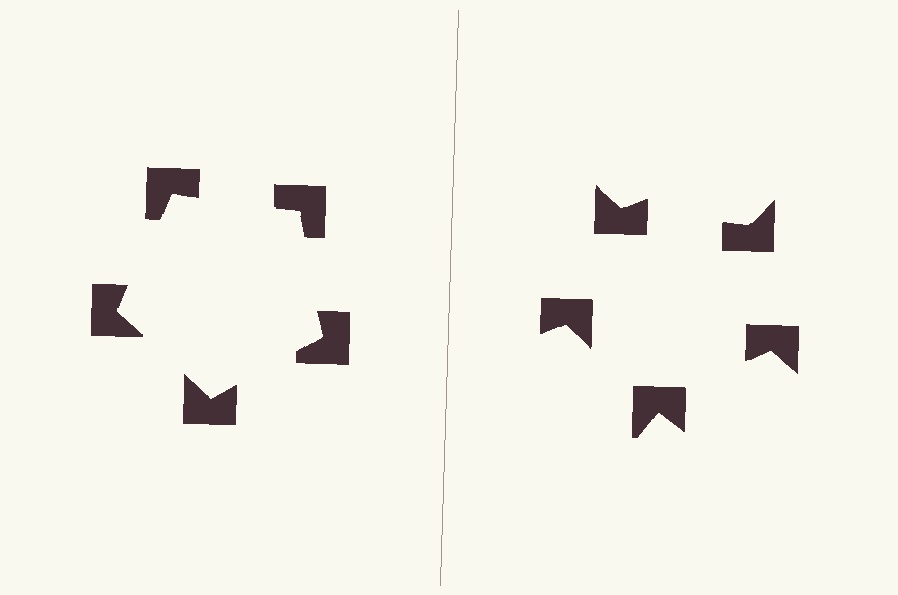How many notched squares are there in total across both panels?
10 — 5 on each side.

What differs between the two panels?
The notched squares are positioned identically on both sides; only the wedge orientations differ. On the left they align to a pentagon; on the right they are misaligned.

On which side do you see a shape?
An illusory pentagon appears on the left side. On the right side the wedge cuts are rotated, so no coherent shape forms.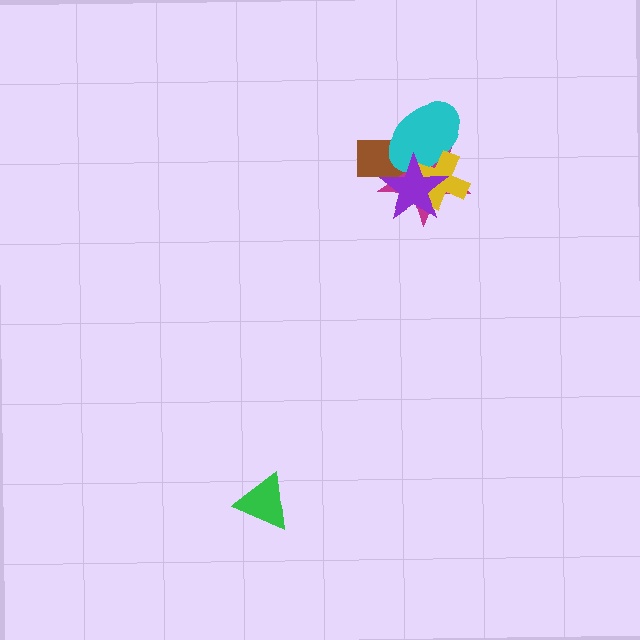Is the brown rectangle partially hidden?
Yes, it is partially covered by another shape.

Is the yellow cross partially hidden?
Yes, it is partially covered by another shape.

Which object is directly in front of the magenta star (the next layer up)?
The cyan ellipse is directly in front of the magenta star.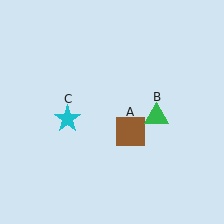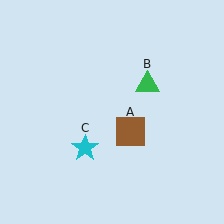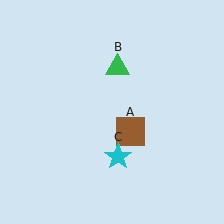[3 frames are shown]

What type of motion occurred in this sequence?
The green triangle (object B), cyan star (object C) rotated counterclockwise around the center of the scene.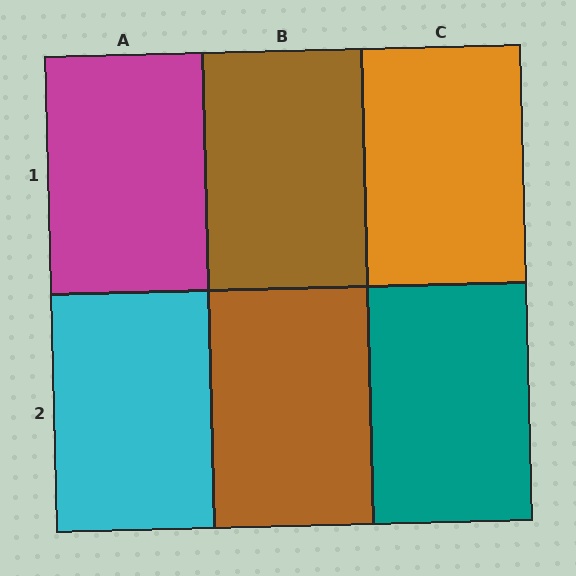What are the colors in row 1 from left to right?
Magenta, brown, orange.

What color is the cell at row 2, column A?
Cyan.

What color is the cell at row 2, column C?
Teal.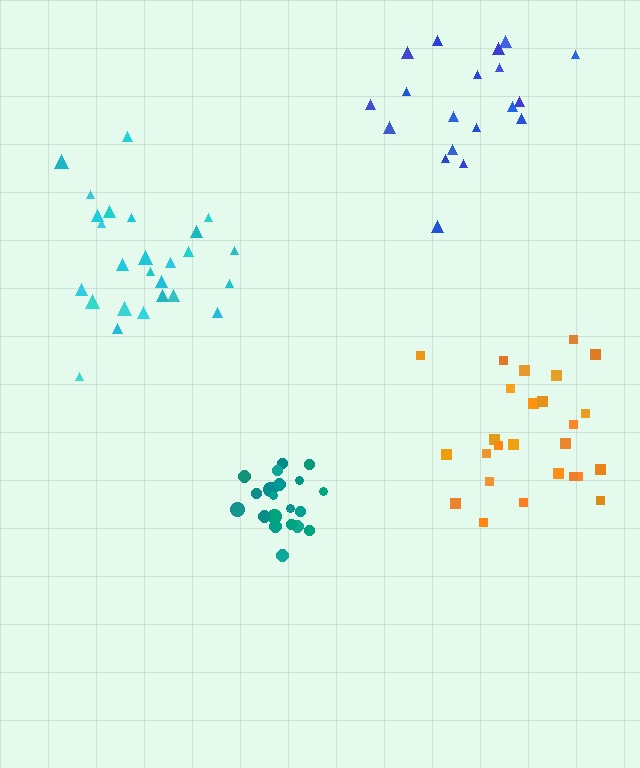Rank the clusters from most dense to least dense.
teal, blue, cyan, orange.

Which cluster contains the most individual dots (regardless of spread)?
Orange (26).